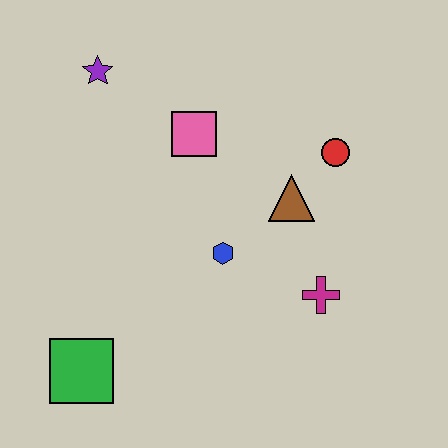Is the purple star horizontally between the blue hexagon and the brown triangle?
No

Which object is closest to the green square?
The blue hexagon is closest to the green square.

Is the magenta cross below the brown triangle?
Yes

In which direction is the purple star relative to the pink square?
The purple star is to the left of the pink square.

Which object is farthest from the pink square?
The green square is farthest from the pink square.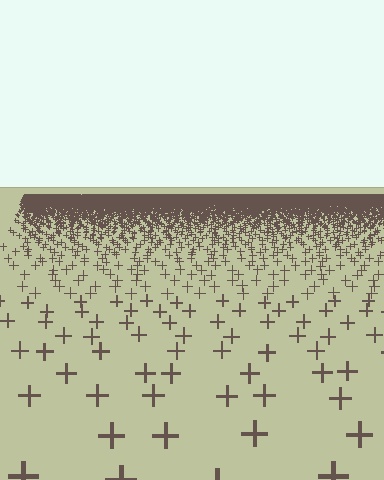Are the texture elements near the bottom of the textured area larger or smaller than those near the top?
Larger. Near the bottom, elements are closer to the viewer and appear at a bigger on-screen size.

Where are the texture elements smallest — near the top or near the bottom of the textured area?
Near the top.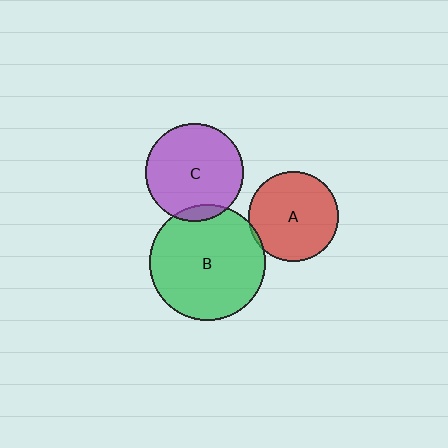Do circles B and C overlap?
Yes.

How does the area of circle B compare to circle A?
Approximately 1.6 times.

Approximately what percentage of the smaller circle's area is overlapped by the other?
Approximately 10%.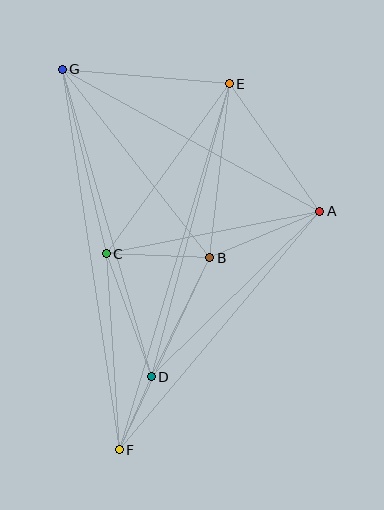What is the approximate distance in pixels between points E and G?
The distance between E and G is approximately 167 pixels.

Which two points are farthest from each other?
Points F and G are farthest from each other.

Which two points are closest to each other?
Points D and F are closest to each other.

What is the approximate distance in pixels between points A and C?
The distance between A and C is approximately 218 pixels.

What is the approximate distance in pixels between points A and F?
The distance between A and F is approximately 312 pixels.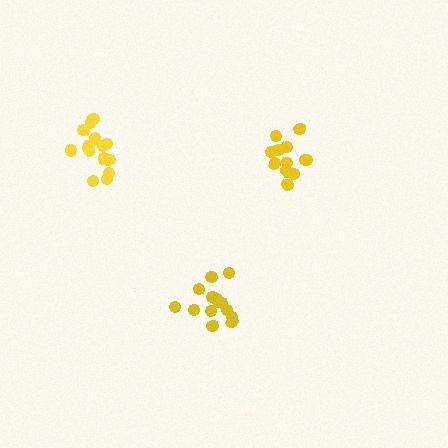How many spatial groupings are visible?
There are 3 spatial groupings.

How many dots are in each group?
Group 1: 12 dots, Group 2: 15 dots, Group 3: 16 dots (43 total).